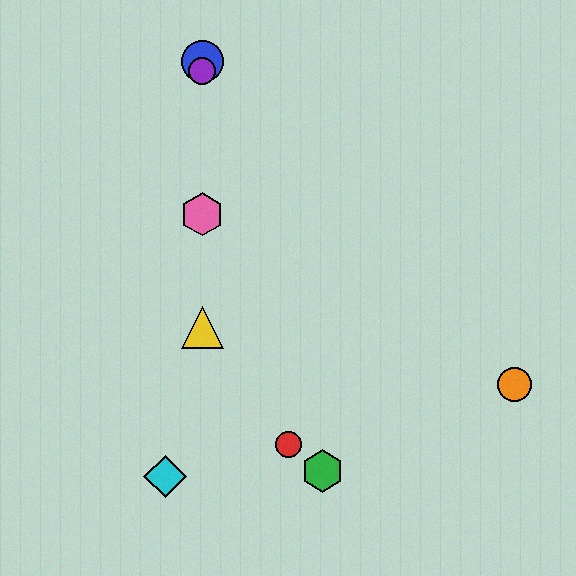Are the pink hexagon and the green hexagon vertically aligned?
No, the pink hexagon is at x≈202 and the green hexagon is at x≈322.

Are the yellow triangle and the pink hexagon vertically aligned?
Yes, both are at x≈202.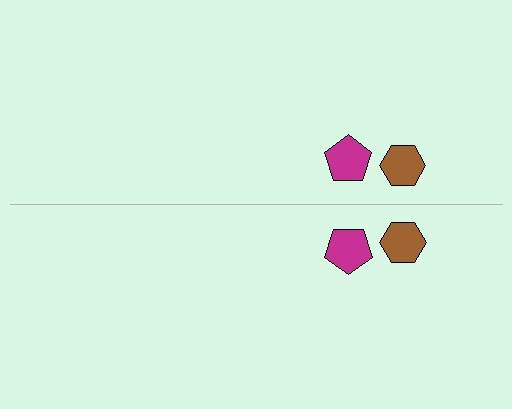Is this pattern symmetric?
Yes, this pattern has bilateral (reflection) symmetry.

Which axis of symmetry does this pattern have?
The pattern has a horizontal axis of symmetry running through the center of the image.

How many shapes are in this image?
There are 4 shapes in this image.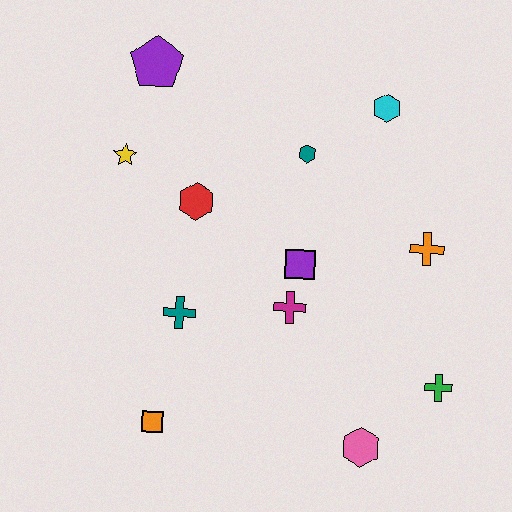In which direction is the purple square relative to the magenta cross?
The purple square is above the magenta cross.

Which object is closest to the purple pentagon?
The yellow star is closest to the purple pentagon.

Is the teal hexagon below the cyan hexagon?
Yes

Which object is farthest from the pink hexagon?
The purple pentagon is farthest from the pink hexagon.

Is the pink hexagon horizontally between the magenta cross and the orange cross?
Yes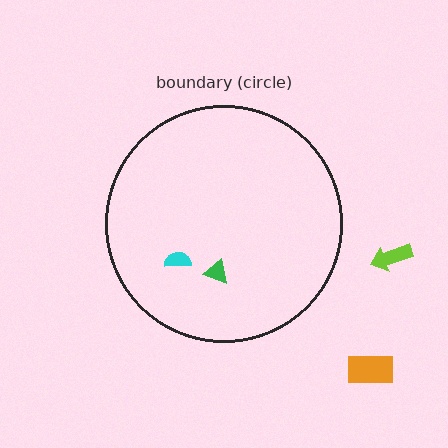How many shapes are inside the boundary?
2 inside, 2 outside.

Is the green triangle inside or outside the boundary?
Inside.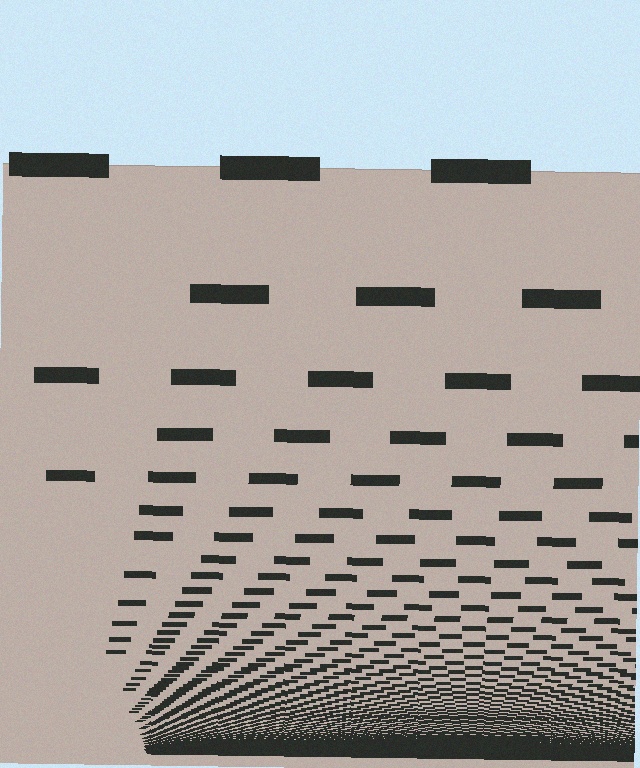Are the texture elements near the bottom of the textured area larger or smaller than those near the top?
Smaller. The gradient is inverted — elements near the bottom are smaller and denser.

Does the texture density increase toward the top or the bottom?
Density increases toward the bottom.